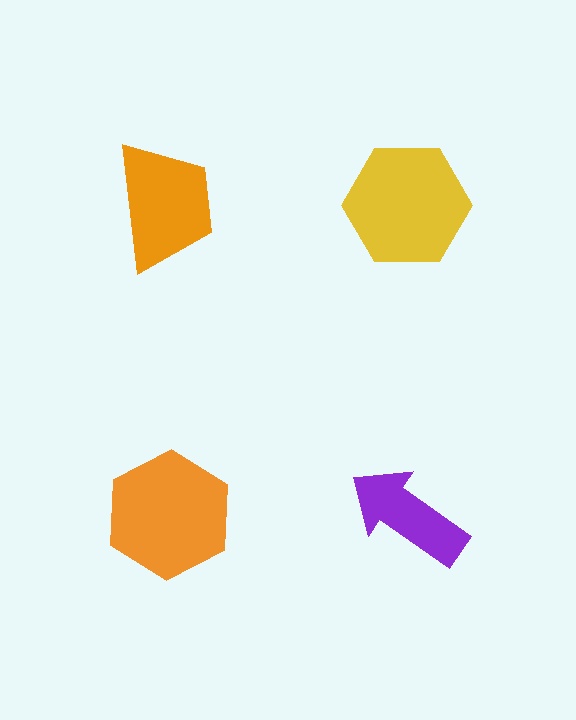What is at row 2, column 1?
An orange hexagon.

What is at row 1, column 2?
A yellow hexagon.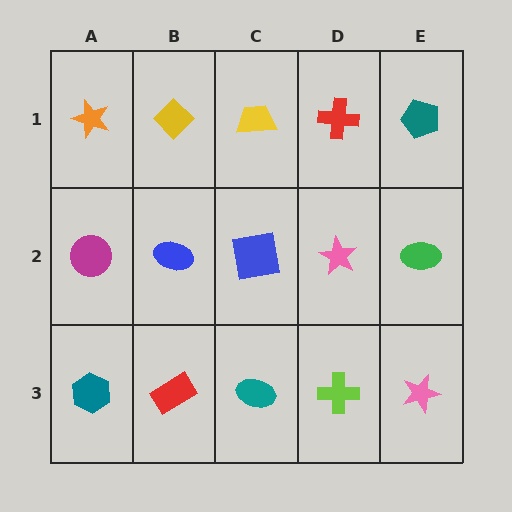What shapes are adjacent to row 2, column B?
A yellow diamond (row 1, column B), a red rectangle (row 3, column B), a magenta circle (row 2, column A), a blue square (row 2, column C).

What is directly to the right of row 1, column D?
A teal pentagon.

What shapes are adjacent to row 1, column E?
A green ellipse (row 2, column E), a red cross (row 1, column D).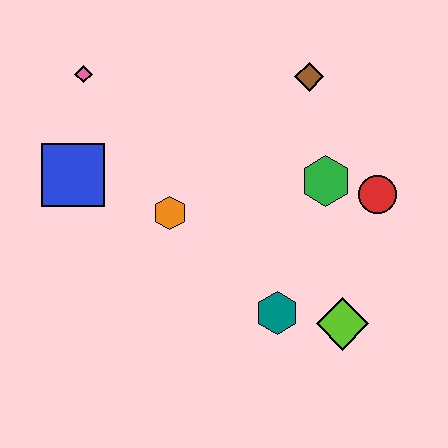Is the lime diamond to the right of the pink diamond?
Yes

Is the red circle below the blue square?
Yes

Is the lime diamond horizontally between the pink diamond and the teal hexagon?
No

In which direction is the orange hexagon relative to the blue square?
The orange hexagon is to the right of the blue square.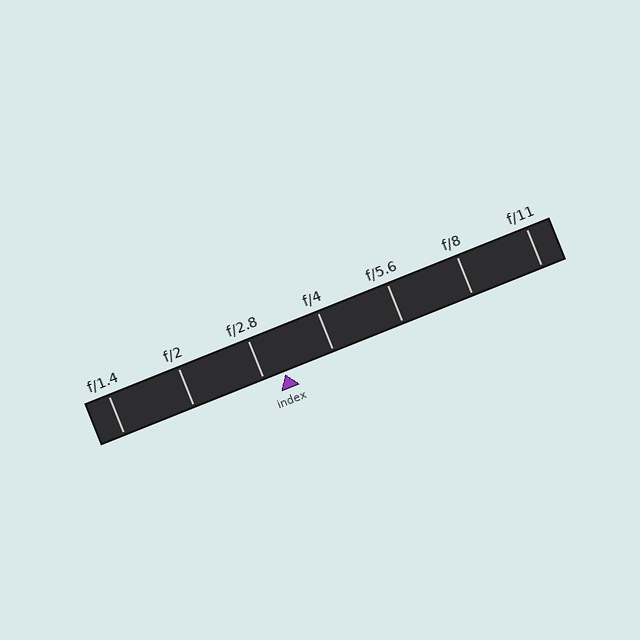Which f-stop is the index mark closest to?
The index mark is closest to f/2.8.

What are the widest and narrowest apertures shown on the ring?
The widest aperture shown is f/1.4 and the narrowest is f/11.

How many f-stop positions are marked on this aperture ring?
There are 7 f-stop positions marked.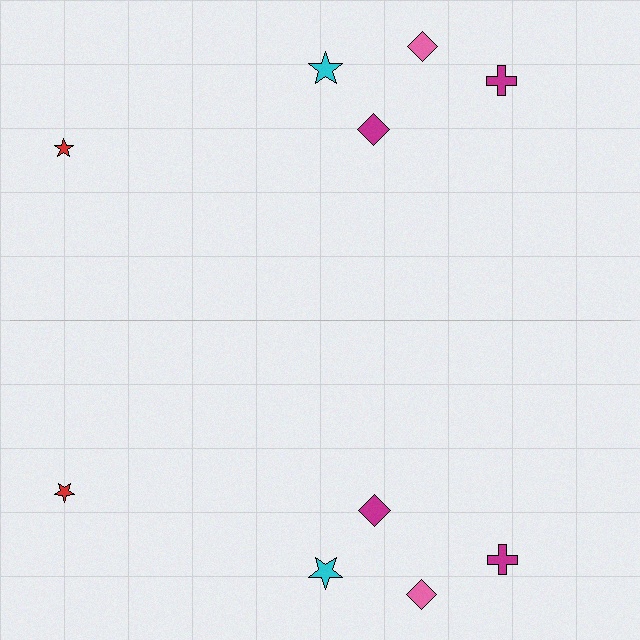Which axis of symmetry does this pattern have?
The pattern has a horizontal axis of symmetry running through the center of the image.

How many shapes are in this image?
There are 10 shapes in this image.